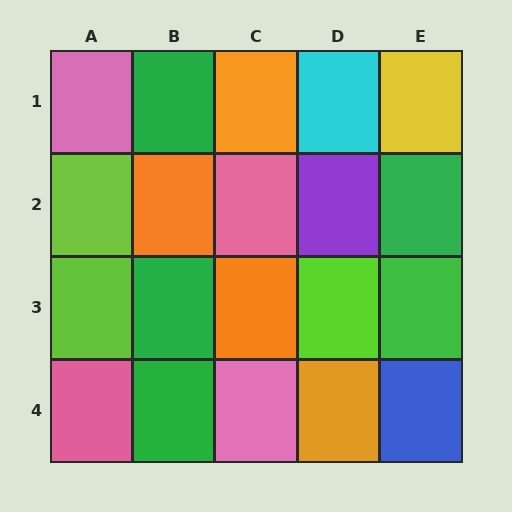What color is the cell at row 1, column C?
Orange.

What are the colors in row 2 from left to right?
Lime, orange, pink, purple, green.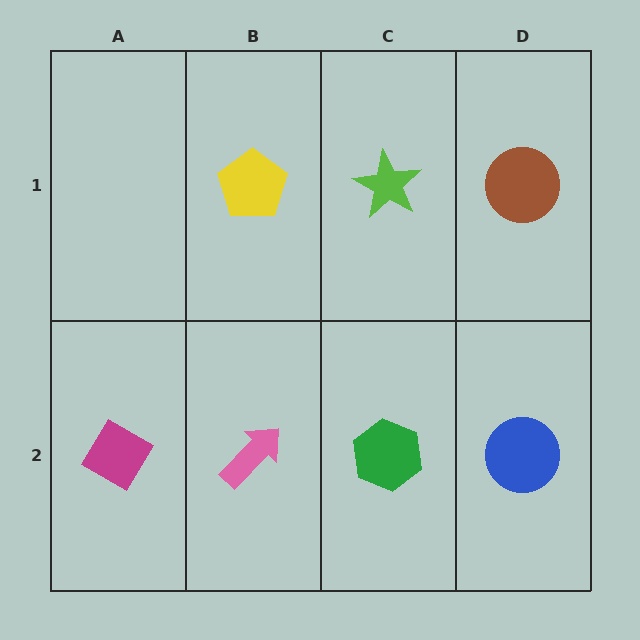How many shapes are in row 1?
3 shapes.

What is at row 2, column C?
A green hexagon.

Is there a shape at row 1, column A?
No, that cell is empty.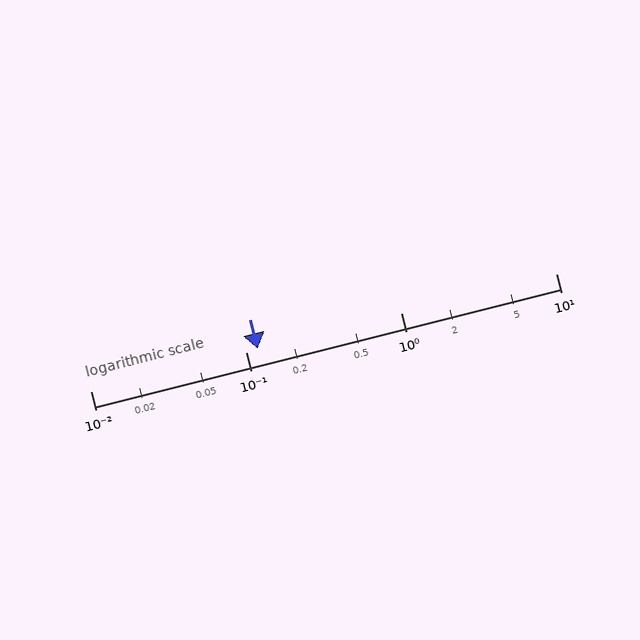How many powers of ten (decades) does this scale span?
The scale spans 3 decades, from 0.01 to 10.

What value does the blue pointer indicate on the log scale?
The pointer indicates approximately 0.12.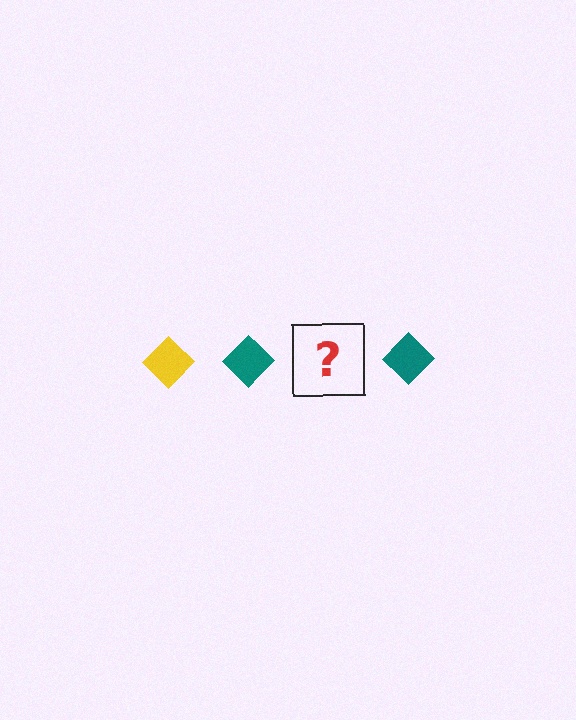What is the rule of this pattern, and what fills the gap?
The rule is that the pattern cycles through yellow, teal diamonds. The gap should be filled with a yellow diamond.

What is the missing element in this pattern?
The missing element is a yellow diamond.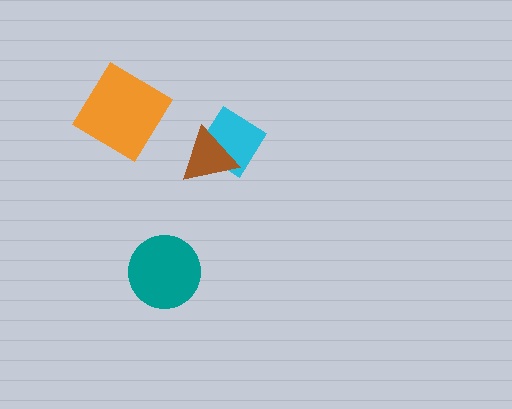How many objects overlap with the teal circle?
0 objects overlap with the teal circle.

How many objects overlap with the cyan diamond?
1 object overlaps with the cyan diamond.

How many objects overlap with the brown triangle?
1 object overlaps with the brown triangle.